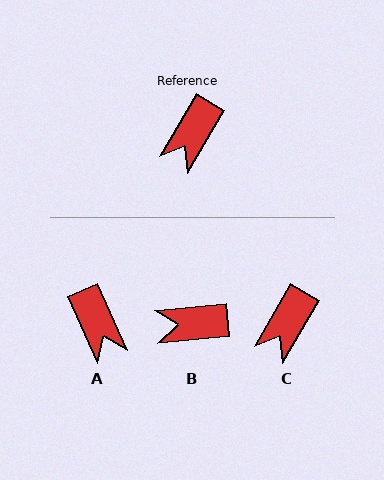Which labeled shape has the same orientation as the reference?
C.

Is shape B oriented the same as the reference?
No, it is off by about 55 degrees.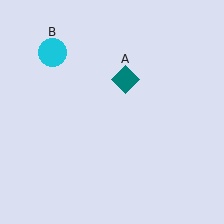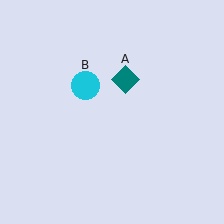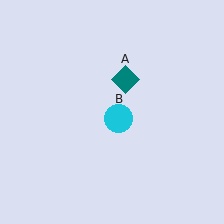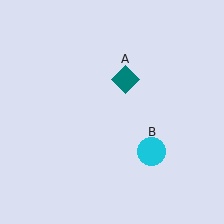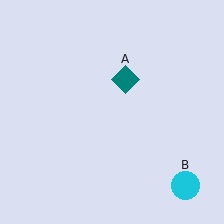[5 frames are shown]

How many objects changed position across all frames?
1 object changed position: cyan circle (object B).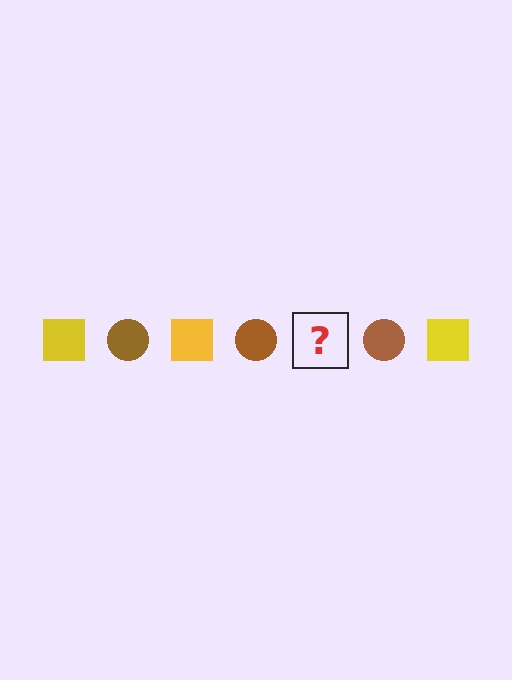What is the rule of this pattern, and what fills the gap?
The rule is that the pattern alternates between yellow square and brown circle. The gap should be filled with a yellow square.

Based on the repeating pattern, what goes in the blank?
The blank should be a yellow square.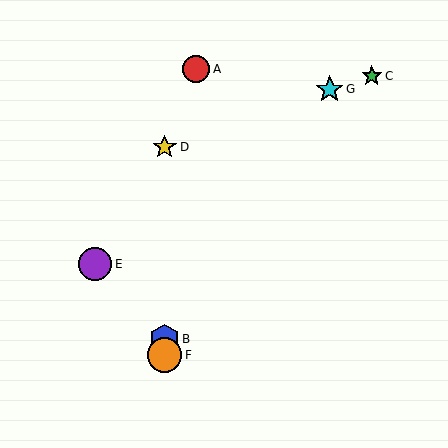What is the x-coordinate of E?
Object E is at x≈95.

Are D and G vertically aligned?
No, D is at x≈165 and G is at x≈330.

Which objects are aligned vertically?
Objects B, D, F are aligned vertically.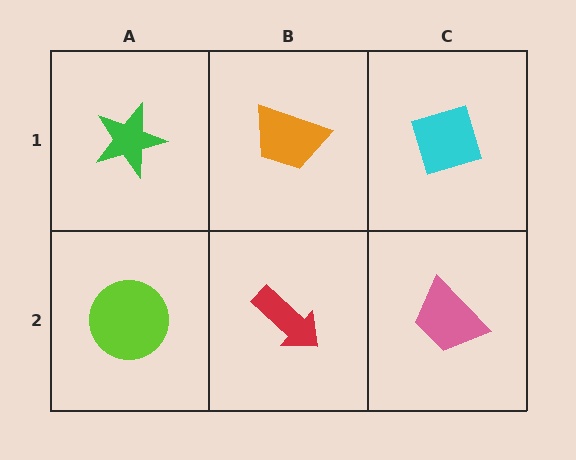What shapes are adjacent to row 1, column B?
A red arrow (row 2, column B), a green star (row 1, column A), a cyan diamond (row 1, column C).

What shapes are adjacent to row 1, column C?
A pink trapezoid (row 2, column C), an orange trapezoid (row 1, column B).